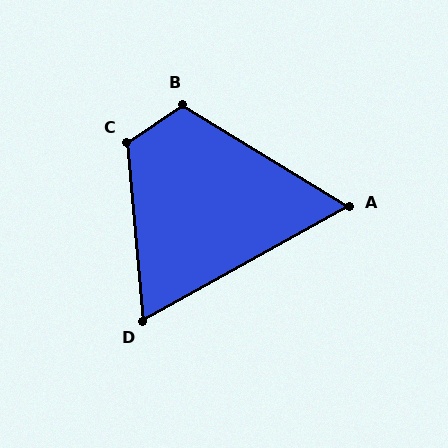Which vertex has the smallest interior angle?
A, at approximately 60 degrees.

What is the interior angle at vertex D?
Approximately 66 degrees (acute).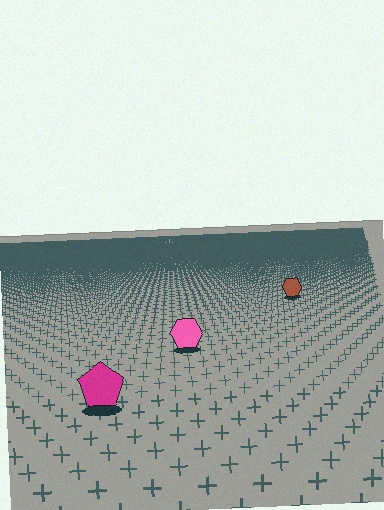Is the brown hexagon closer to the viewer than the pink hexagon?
No. The pink hexagon is closer — you can tell from the texture gradient: the ground texture is coarser near it.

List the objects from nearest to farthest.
From nearest to farthest: the magenta pentagon, the pink hexagon, the brown hexagon.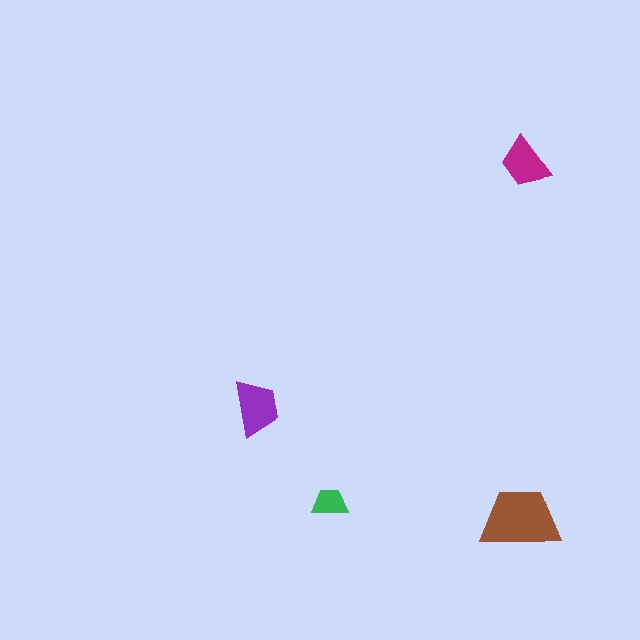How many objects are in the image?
There are 4 objects in the image.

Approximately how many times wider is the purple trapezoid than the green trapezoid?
About 1.5 times wider.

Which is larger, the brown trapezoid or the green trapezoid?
The brown one.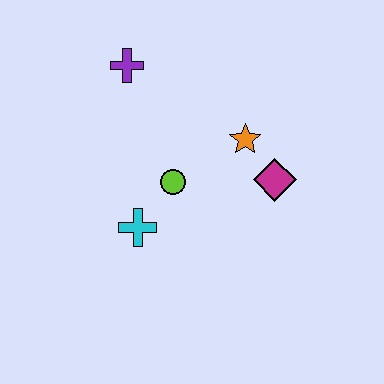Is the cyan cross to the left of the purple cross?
No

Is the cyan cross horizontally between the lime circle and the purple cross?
Yes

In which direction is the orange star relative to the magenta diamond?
The orange star is above the magenta diamond.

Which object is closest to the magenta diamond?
The orange star is closest to the magenta diamond.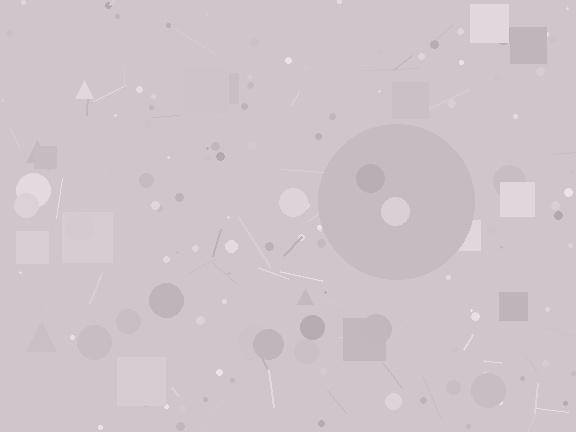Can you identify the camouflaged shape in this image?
The camouflaged shape is a circle.